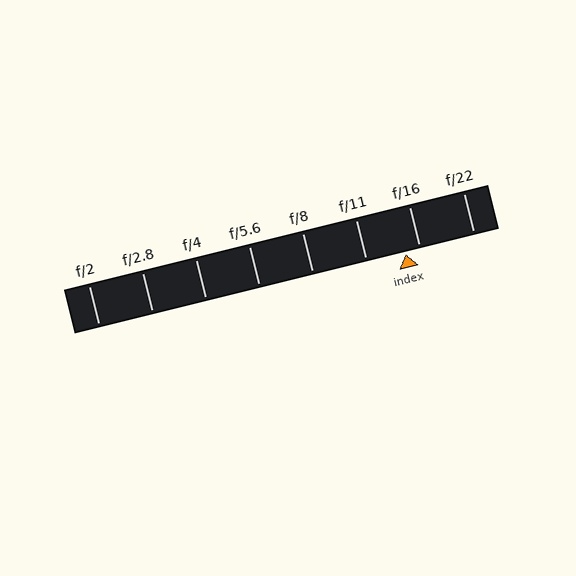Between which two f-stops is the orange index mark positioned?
The index mark is between f/11 and f/16.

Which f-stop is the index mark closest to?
The index mark is closest to f/16.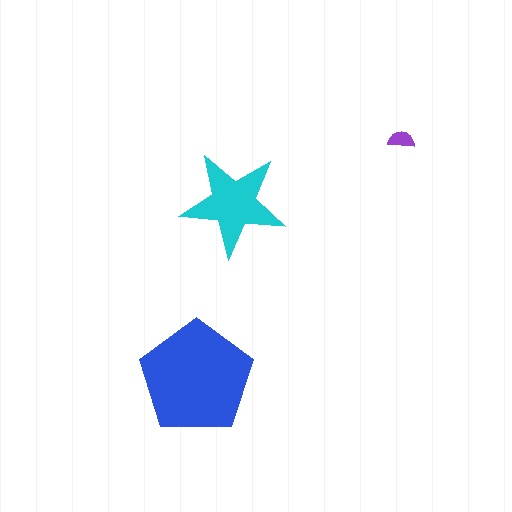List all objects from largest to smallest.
The blue pentagon, the cyan star, the purple semicircle.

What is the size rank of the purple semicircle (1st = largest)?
3rd.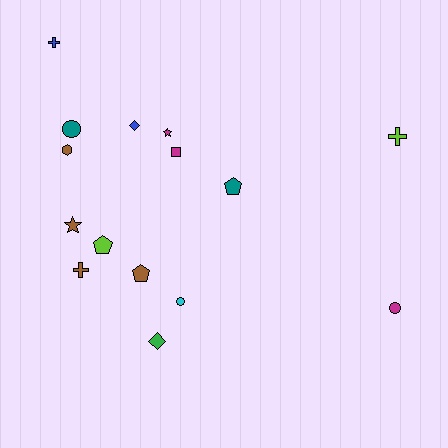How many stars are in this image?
There are 2 stars.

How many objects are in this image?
There are 15 objects.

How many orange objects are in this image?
There are no orange objects.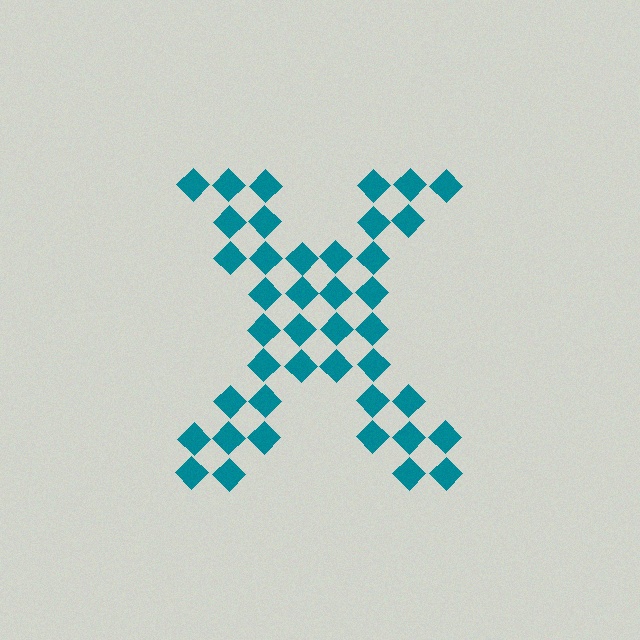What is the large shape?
The large shape is the letter X.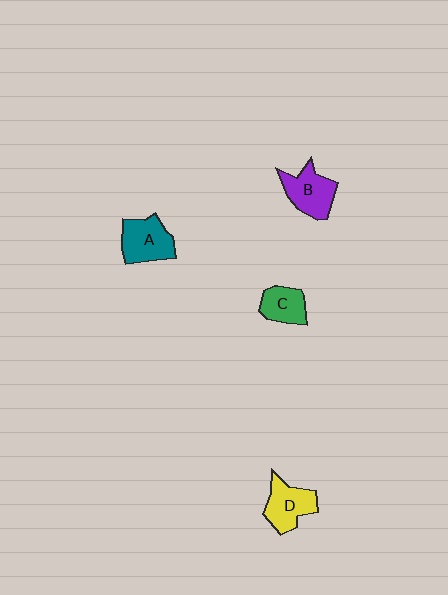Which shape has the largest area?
Shape B (purple).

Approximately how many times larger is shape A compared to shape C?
Approximately 1.4 times.